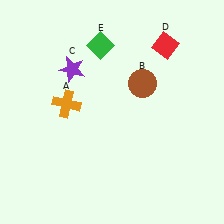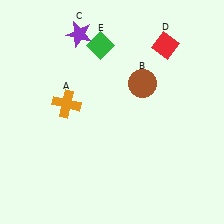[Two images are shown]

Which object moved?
The purple star (C) moved up.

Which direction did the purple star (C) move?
The purple star (C) moved up.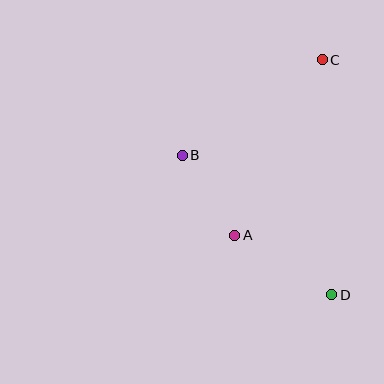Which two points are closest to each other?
Points A and B are closest to each other.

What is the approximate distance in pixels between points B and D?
The distance between B and D is approximately 204 pixels.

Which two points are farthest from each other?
Points C and D are farthest from each other.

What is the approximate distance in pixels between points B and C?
The distance between B and C is approximately 170 pixels.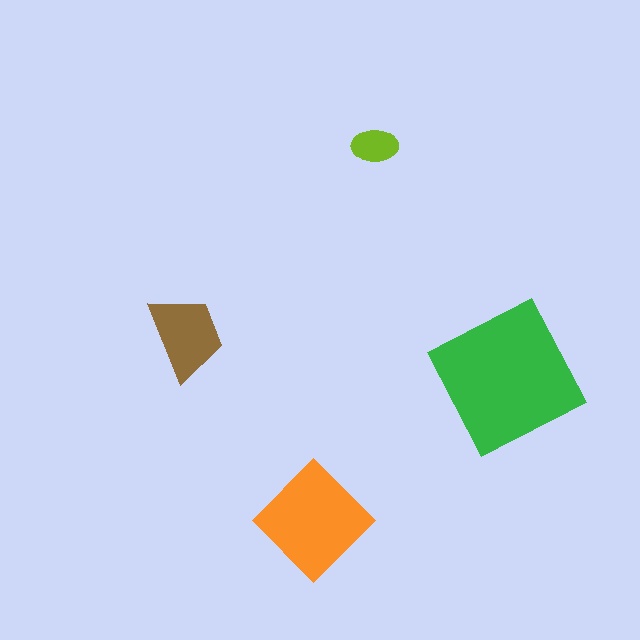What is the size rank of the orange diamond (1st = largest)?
2nd.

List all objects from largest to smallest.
The green square, the orange diamond, the brown trapezoid, the lime ellipse.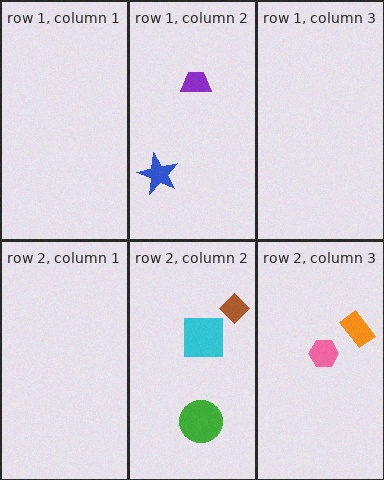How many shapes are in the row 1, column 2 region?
2.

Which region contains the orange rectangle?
The row 2, column 3 region.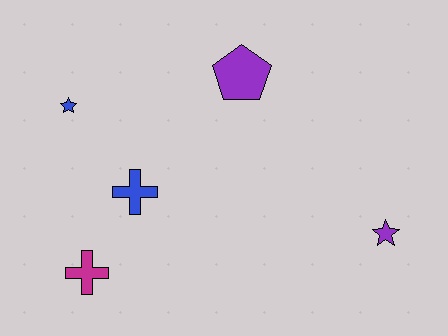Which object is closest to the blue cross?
The magenta cross is closest to the blue cross.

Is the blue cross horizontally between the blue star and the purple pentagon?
Yes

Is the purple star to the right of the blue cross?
Yes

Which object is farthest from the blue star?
The purple star is farthest from the blue star.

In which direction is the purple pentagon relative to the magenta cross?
The purple pentagon is above the magenta cross.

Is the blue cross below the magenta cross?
No